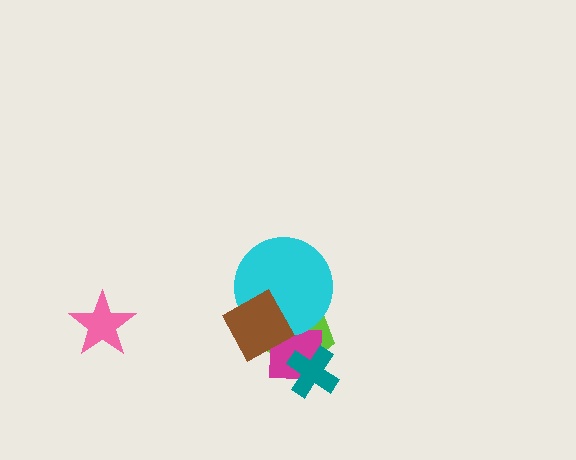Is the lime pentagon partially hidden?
Yes, it is partially covered by another shape.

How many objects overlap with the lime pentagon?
4 objects overlap with the lime pentagon.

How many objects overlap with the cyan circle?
2 objects overlap with the cyan circle.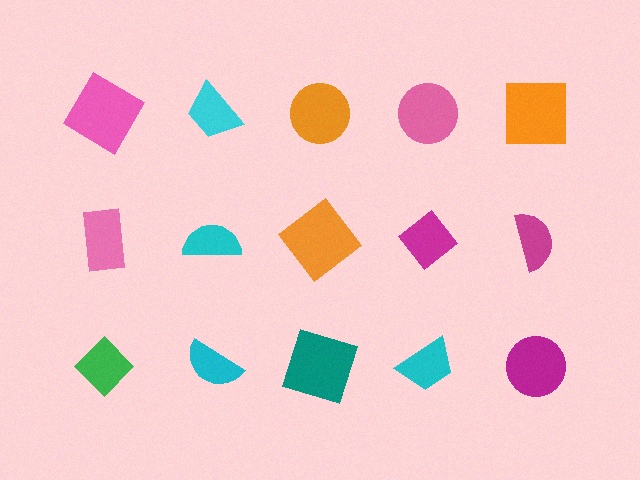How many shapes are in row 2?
5 shapes.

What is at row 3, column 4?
A cyan trapezoid.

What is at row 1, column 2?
A cyan trapezoid.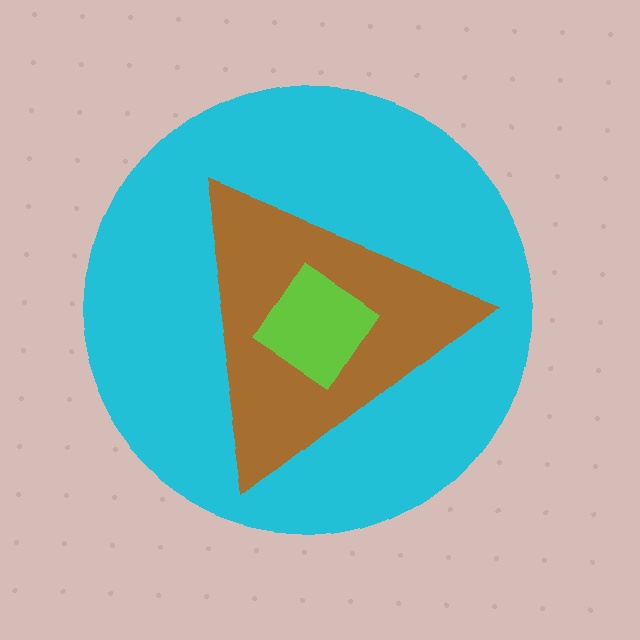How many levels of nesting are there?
3.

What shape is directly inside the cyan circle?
The brown triangle.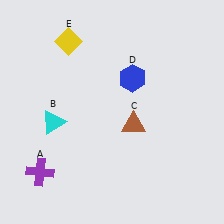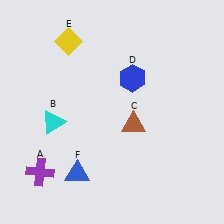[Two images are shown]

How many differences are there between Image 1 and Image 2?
There is 1 difference between the two images.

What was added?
A blue triangle (F) was added in Image 2.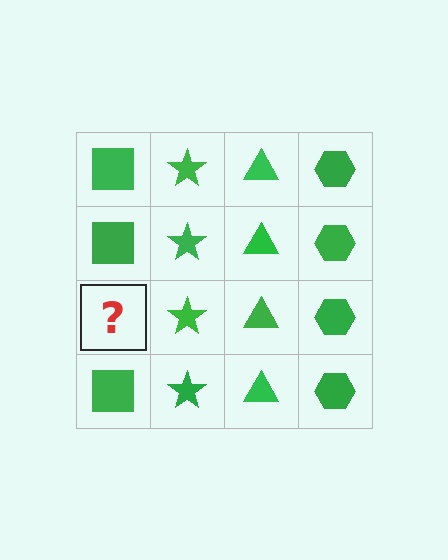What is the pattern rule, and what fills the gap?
The rule is that each column has a consistent shape. The gap should be filled with a green square.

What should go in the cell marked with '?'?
The missing cell should contain a green square.